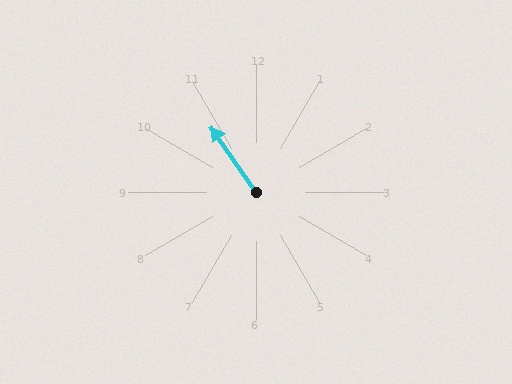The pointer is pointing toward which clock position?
Roughly 11 o'clock.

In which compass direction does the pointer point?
Northwest.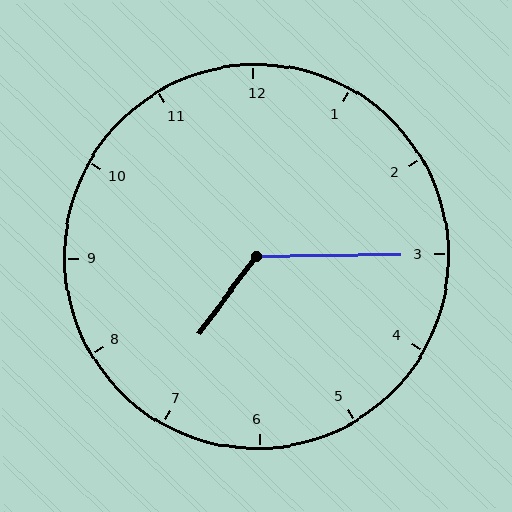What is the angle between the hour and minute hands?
Approximately 128 degrees.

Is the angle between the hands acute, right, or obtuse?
It is obtuse.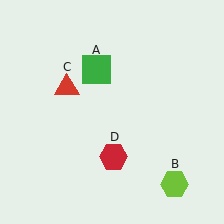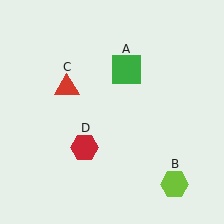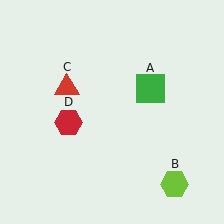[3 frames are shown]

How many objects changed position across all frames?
2 objects changed position: green square (object A), red hexagon (object D).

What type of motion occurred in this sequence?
The green square (object A), red hexagon (object D) rotated clockwise around the center of the scene.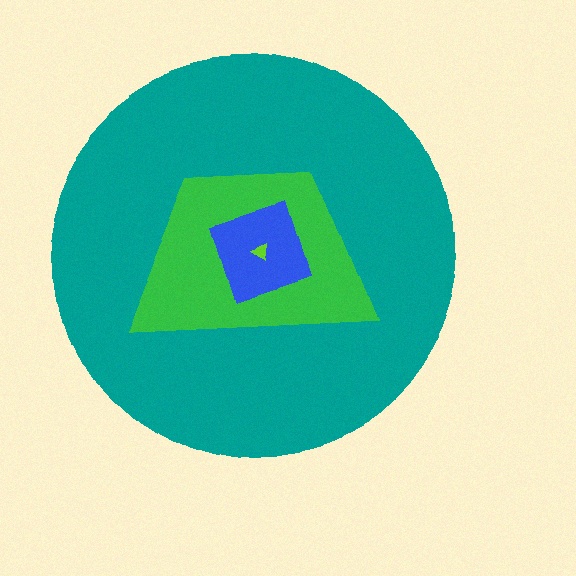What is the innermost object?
The lime triangle.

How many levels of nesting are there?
4.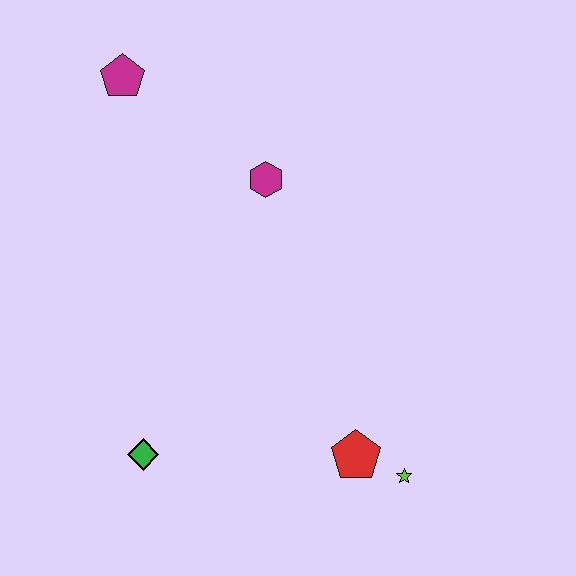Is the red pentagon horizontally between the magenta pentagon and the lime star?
Yes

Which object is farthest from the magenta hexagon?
The lime star is farthest from the magenta hexagon.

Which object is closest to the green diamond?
The red pentagon is closest to the green diamond.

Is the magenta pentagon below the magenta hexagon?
No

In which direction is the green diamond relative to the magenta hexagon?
The green diamond is below the magenta hexagon.